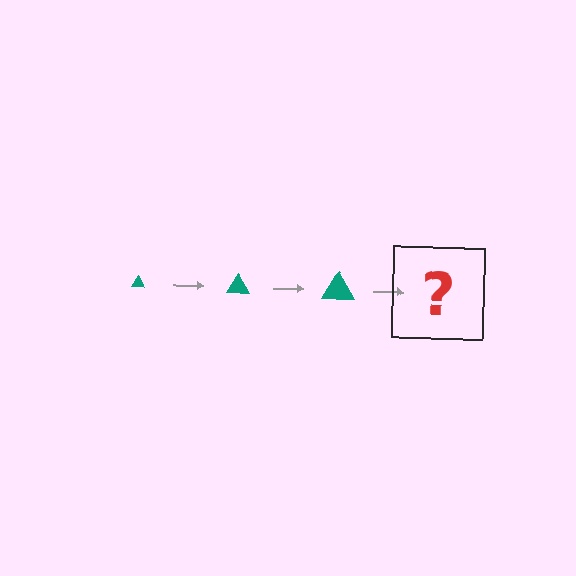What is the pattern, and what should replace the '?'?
The pattern is that the triangle gets progressively larger each step. The '?' should be a teal triangle, larger than the previous one.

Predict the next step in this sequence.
The next step is a teal triangle, larger than the previous one.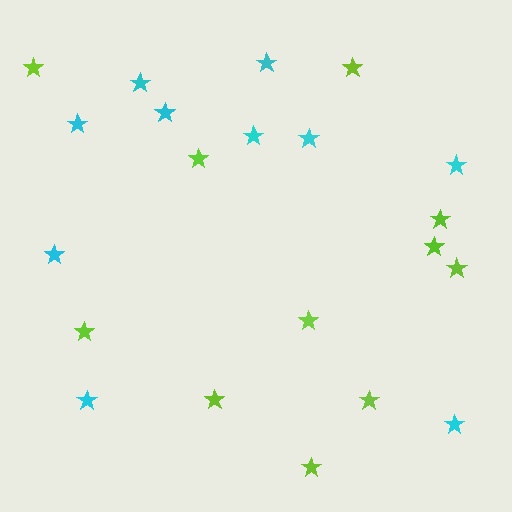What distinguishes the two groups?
There are 2 groups: one group of cyan stars (10) and one group of lime stars (11).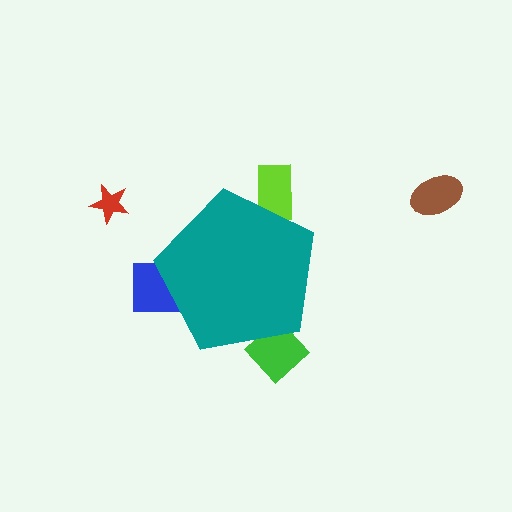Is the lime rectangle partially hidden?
Yes, the lime rectangle is partially hidden behind the teal pentagon.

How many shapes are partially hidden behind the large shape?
3 shapes are partially hidden.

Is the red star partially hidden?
No, the red star is fully visible.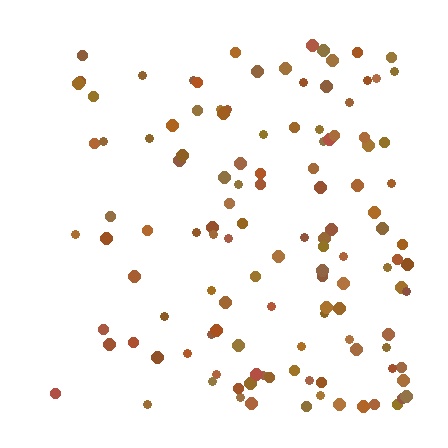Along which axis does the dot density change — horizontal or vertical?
Horizontal.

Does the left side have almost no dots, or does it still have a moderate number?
Still a moderate number, just noticeably fewer than the right.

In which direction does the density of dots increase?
From left to right, with the right side densest.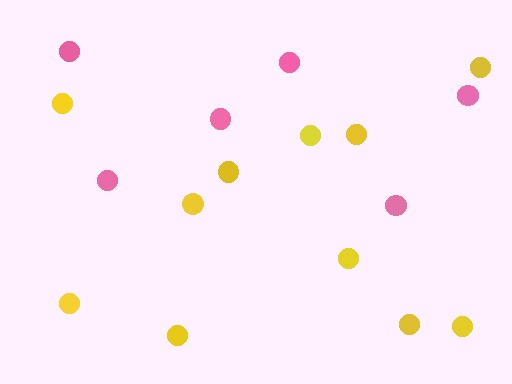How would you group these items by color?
There are 2 groups: one group of pink circles (6) and one group of yellow circles (11).